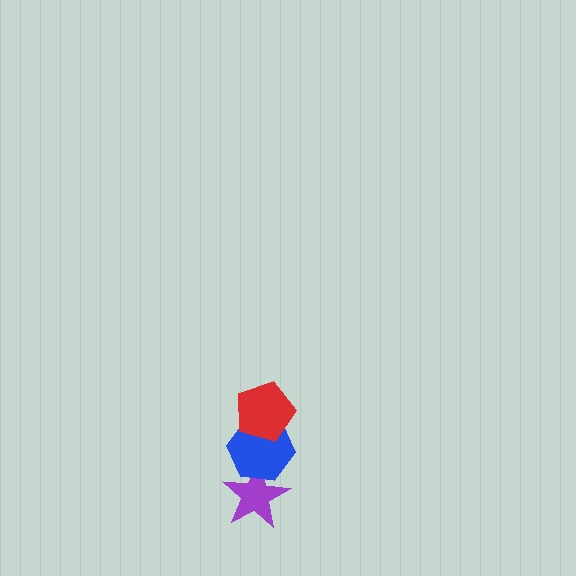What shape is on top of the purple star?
The blue hexagon is on top of the purple star.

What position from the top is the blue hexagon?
The blue hexagon is 2nd from the top.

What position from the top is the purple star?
The purple star is 3rd from the top.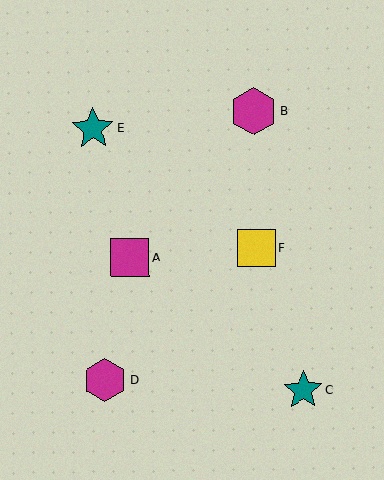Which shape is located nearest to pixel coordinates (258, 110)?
The magenta hexagon (labeled B) at (254, 111) is nearest to that location.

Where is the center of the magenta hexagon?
The center of the magenta hexagon is at (105, 380).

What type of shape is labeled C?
Shape C is a teal star.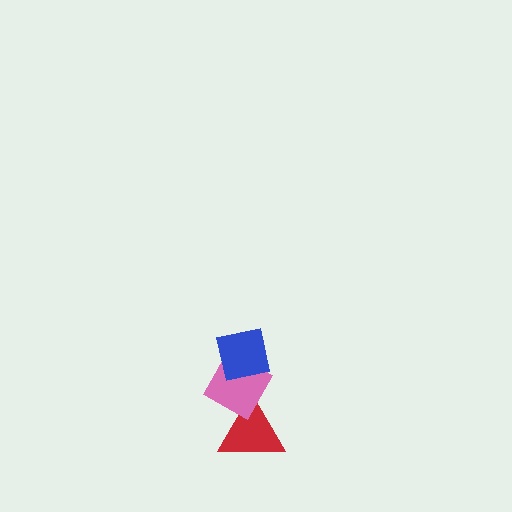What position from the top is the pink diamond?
The pink diamond is 2nd from the top.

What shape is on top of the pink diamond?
The blue square is on top of the pink diamond.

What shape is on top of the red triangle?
The pink diamond is on top of the red triangle.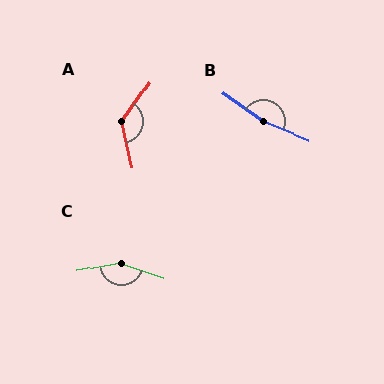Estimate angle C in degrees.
Approximately 151 degrees.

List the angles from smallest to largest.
A (132°), C (151°), B (166°).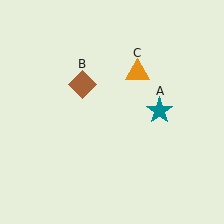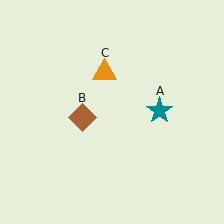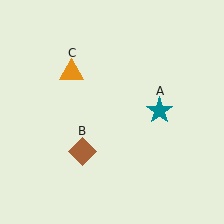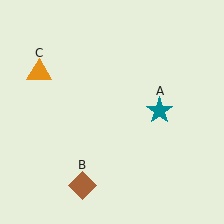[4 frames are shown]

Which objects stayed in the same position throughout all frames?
Teal star (object A) remained stationary.